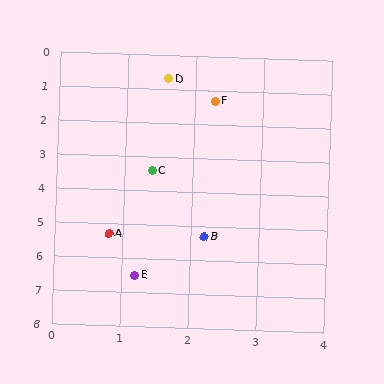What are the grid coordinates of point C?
Point C is at approximately (1.4, 3.4).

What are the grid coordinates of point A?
Point A is at approximately (0.8, 5.3).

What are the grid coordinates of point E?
Point E is at approximately (1.2, 6.5).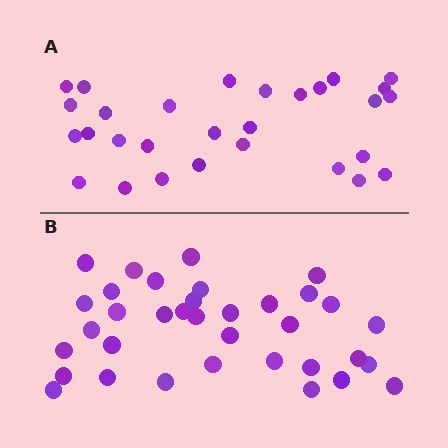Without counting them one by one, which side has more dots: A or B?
Region B (the bottom region) has more dots.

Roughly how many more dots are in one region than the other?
Region B has about 6 more dots than region A.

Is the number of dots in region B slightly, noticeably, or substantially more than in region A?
Region B has only slightly more — the two regions are fairly close. The ratio is roughly 1.2 to 1.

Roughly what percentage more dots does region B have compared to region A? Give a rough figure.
About 20% more.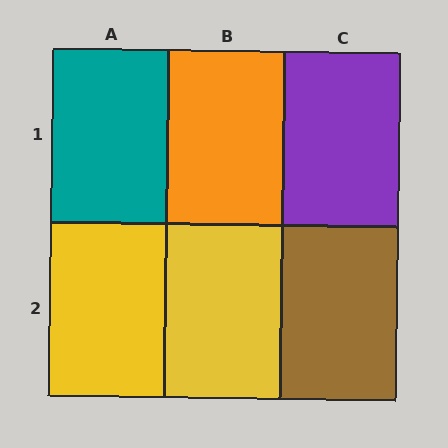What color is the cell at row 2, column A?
Yellow.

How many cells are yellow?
2 cells are yellow.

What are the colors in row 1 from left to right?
Teal, orange, purple.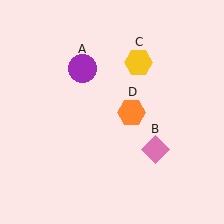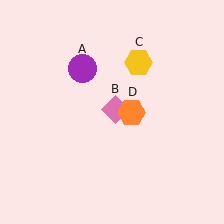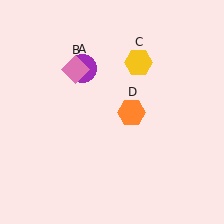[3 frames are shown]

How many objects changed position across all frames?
1 object changed position: pink diamond (object B).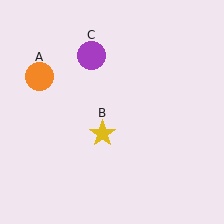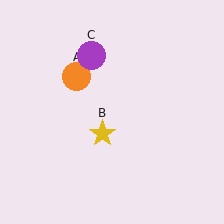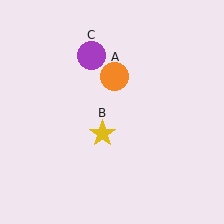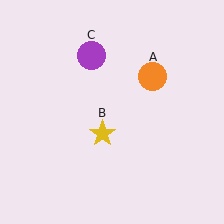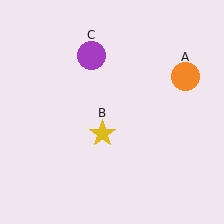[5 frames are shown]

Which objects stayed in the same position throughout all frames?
Yellow star (object B) and purple circle (object C) remained stationary.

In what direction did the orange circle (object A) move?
The orange circle (object A) moved right.